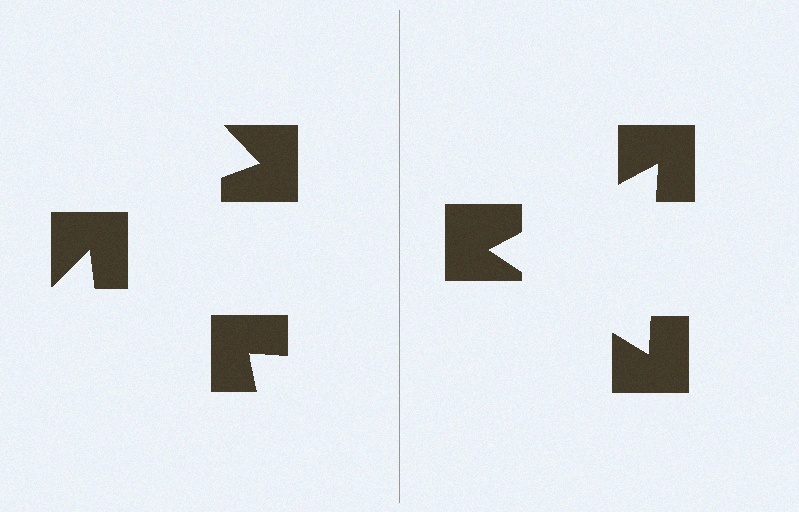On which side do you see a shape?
An illusory triangle appears on the right side. On the left side the wedge cuts are rotated, so no coherent shape forms.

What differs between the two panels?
The notched squares are positioned identically on both sides; only the wedge orientations differ. On the right they align to a triangle; on the left they are misaligned.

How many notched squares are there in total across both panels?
6 — 3 on each side.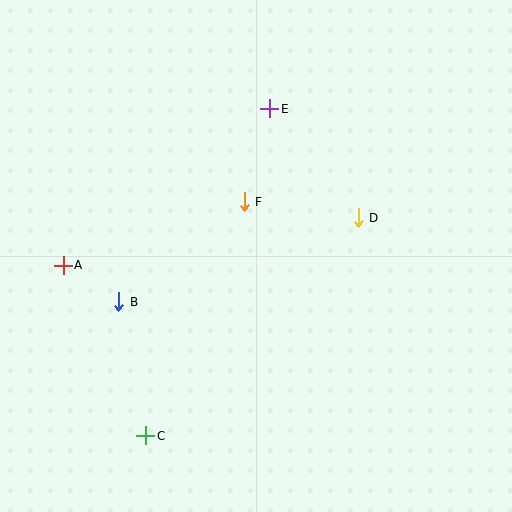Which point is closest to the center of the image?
Point F at (244, 202) is closest to the center.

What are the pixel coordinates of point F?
Point F is at (244, 202).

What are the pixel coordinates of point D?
Point D is at (358, 218).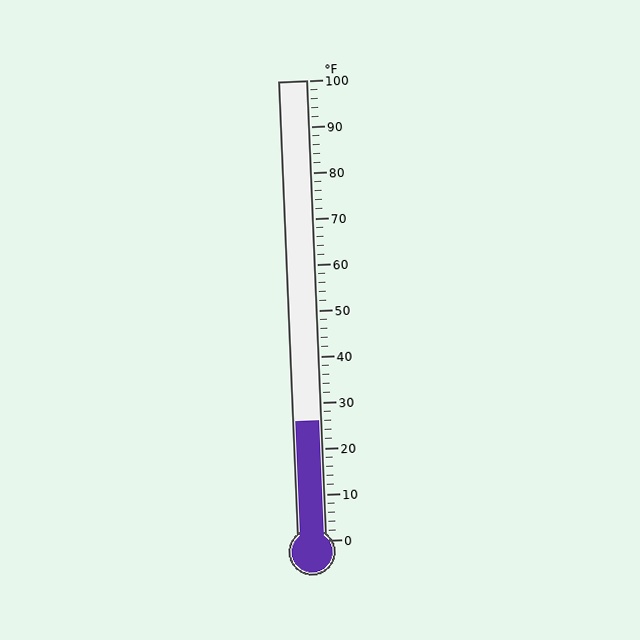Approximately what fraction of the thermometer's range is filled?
The thermometer is filled to approximately 25% of its range.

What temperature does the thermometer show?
The thermometer shows approximately 26°F.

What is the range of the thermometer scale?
The thermometer scale ranges from 0°F to 100°F.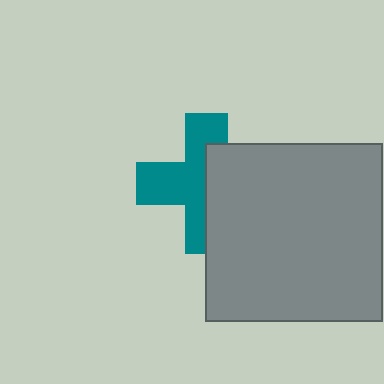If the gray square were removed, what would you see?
You would see the complete teal cross.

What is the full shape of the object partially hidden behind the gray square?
The partially hidden object is a teal cross.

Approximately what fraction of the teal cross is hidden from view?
Roughly 44% of the teal cross is hidden behind the gray square.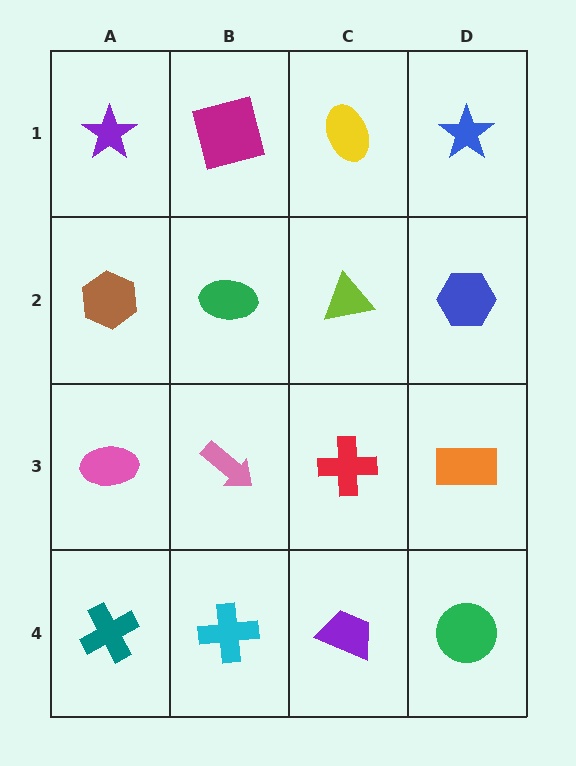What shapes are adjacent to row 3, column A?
A brown hexagon (row 2, column A), a teal cross (row 4, column A), a pink arrow (row 3, column B).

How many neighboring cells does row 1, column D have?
2.